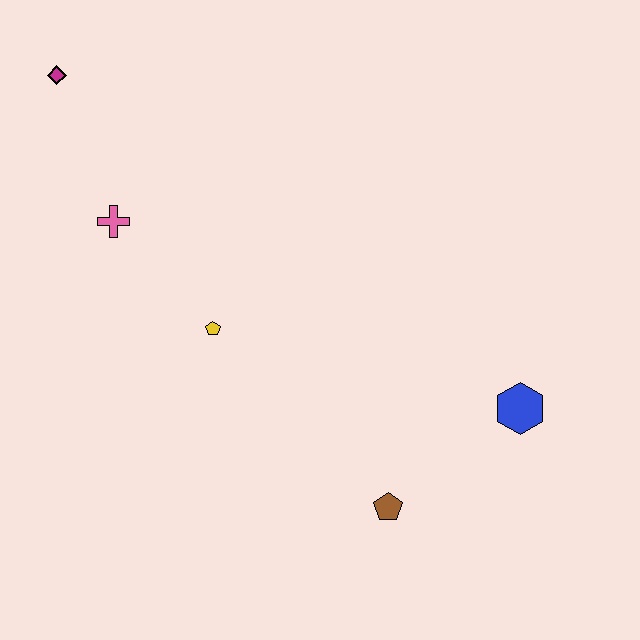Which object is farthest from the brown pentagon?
The magenta diamond is farthest from the brown pentagon.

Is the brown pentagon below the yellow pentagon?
Yes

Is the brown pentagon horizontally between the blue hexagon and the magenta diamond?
Yes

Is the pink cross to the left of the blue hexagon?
Yes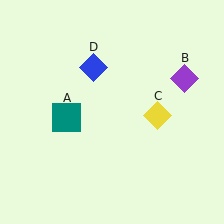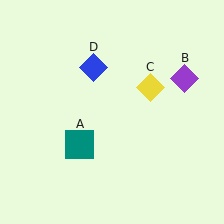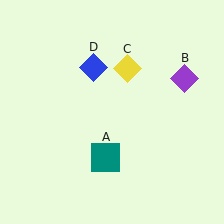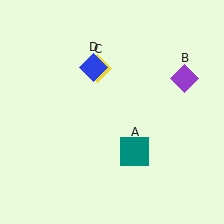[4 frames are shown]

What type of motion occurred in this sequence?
The teal square (object A), yellow diamond (object C) rotated counterclockwise around the center of the scene.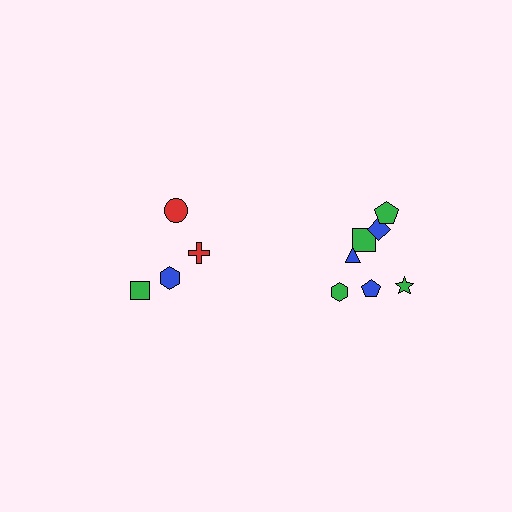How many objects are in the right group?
There are 7 objects.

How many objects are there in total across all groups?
There are 11 objects.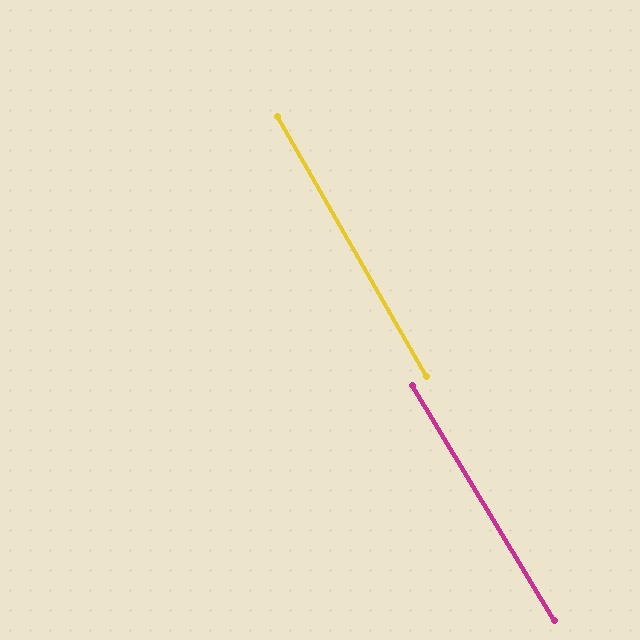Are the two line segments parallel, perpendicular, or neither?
Parallel — their directions differ by only 1.4°.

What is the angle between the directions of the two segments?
Approximately 1 degree.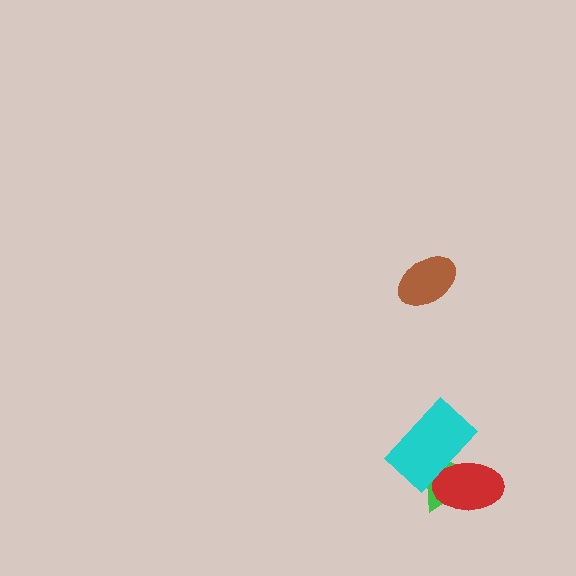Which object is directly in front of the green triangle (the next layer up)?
The red ellipse is directly in front of the green triangle.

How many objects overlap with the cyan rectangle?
2 objects overlap with the cyan rectangle.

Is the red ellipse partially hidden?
Yes, it is partially covered by another shape.